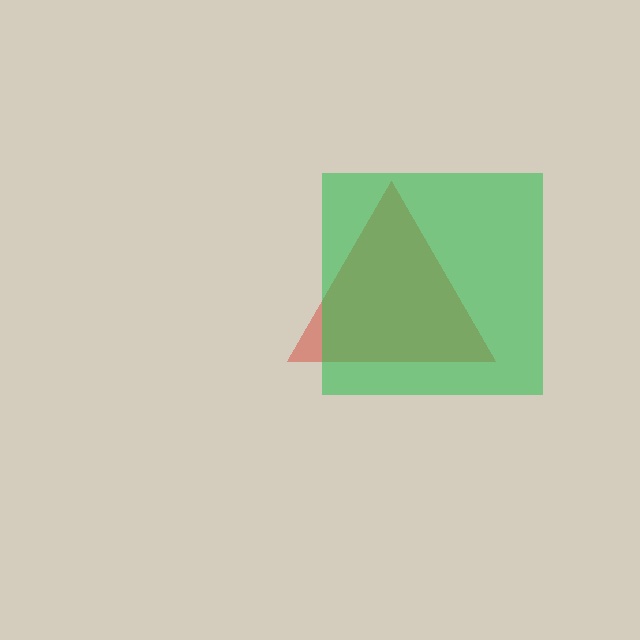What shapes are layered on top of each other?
The layered shapes are: a red triangle, a green square.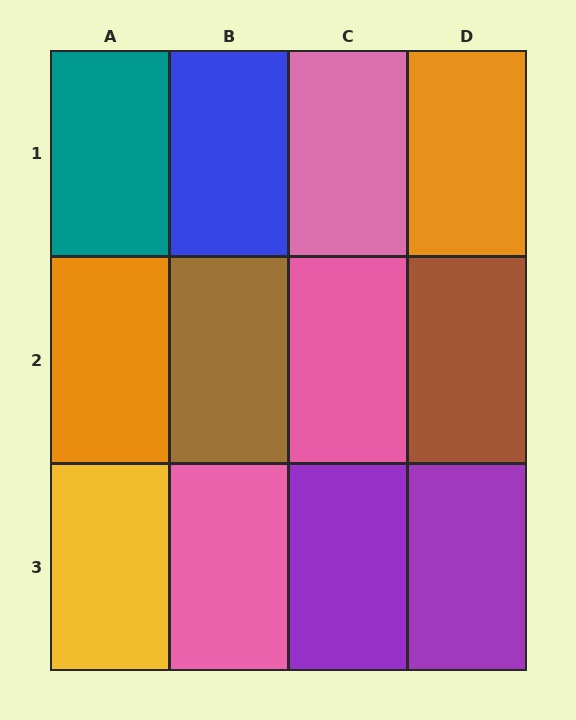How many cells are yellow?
1 cell is yellow.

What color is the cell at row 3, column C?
Purple.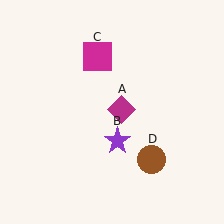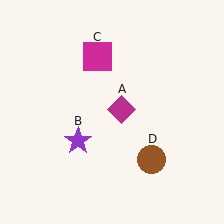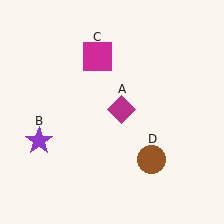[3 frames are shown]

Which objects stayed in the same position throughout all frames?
Magenta diamond (object A) and magenta square (object C) and brown circle (object D) remained stationary.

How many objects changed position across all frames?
1 object changed position: purple star (object B).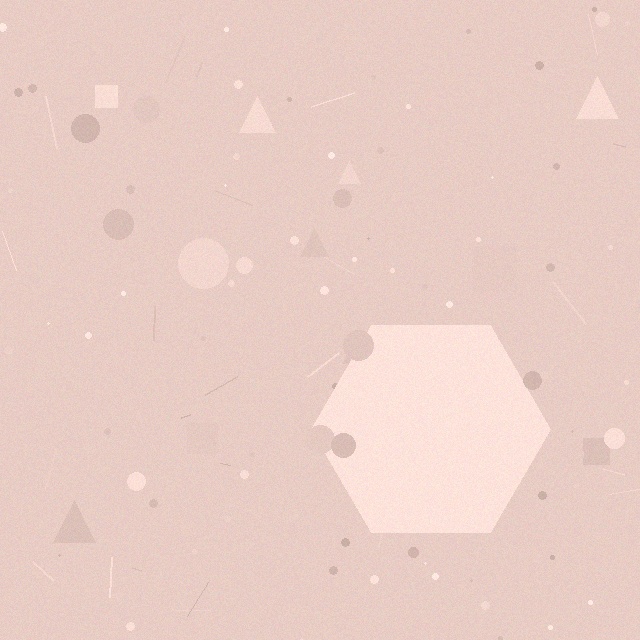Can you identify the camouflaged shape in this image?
The camouflaged shape is a hexagon.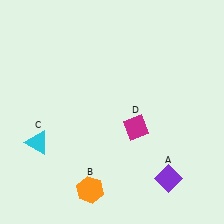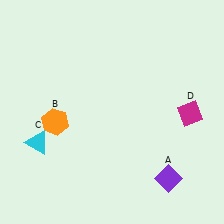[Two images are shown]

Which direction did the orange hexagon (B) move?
The orange hexagon (B) moved up.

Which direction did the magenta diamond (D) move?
The magenta diamond (D) moved right.